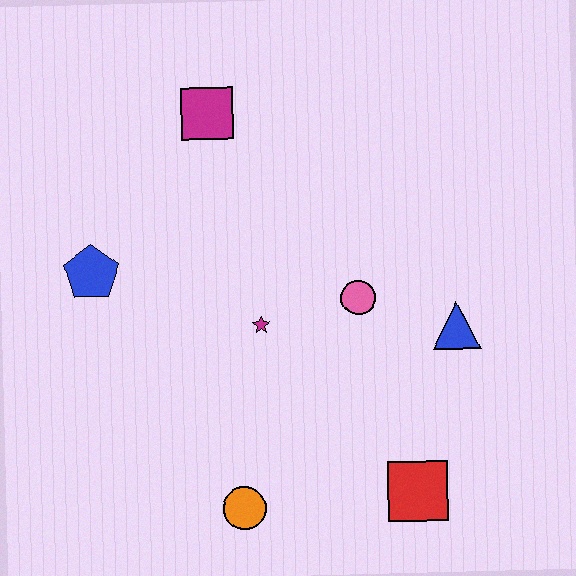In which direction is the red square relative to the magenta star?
The red square is below the magenta star.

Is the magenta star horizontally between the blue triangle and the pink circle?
No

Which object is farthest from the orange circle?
The magenta square is farthest from the orange circle.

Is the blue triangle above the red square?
Yes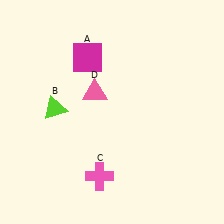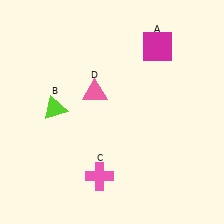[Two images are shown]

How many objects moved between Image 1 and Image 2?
1 object moved between the two images.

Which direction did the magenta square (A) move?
The magenta square (A) moved right.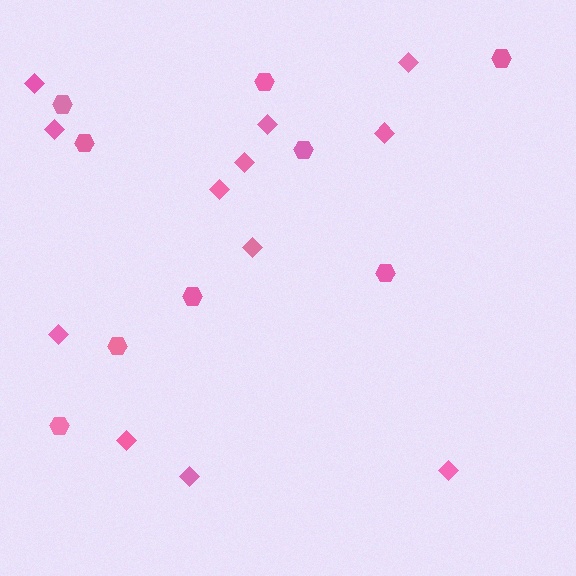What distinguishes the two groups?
There are 2 groups: one group of diamonds (12) and one group of hexagons (9).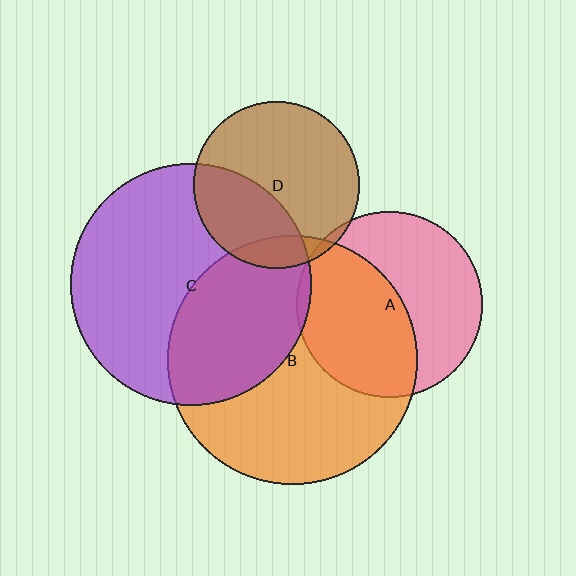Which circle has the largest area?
Circle B (orange).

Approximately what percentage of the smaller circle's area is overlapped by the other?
Approximately 40%.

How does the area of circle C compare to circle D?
Approximately 2.1 times.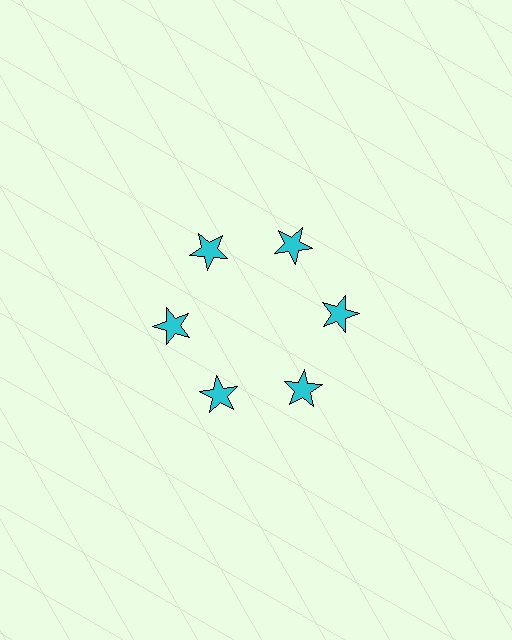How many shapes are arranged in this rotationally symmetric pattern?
There are 6 shapes, arranged in 6 groups of 1.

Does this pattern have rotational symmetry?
Yes, this pattern has 6-fold rotational symmetry. It looks the same after rotating 60 degrees around the center.